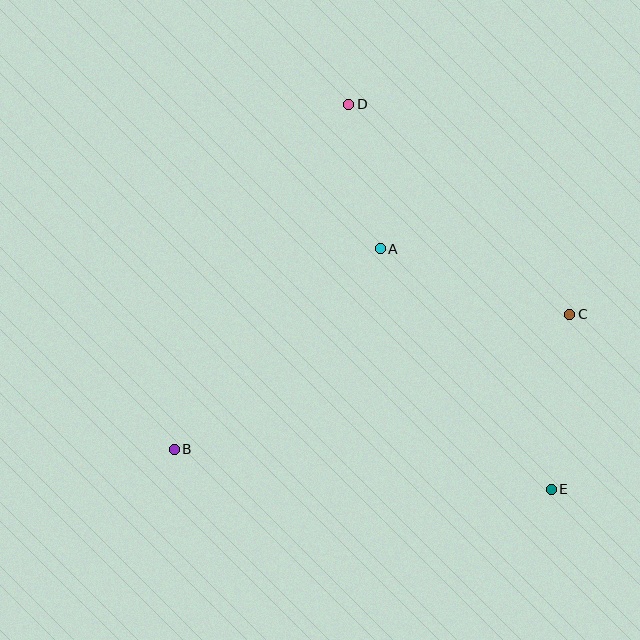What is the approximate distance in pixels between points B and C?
The distance between B and C is approximately 418 pixels.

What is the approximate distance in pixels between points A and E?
The distance between A and E is approximately 295 pixels.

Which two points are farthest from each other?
Points D and E are farthest from each other.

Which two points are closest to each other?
Points A and D are closest to each other.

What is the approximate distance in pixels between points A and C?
The distance between A and C is approximately 201 pixels.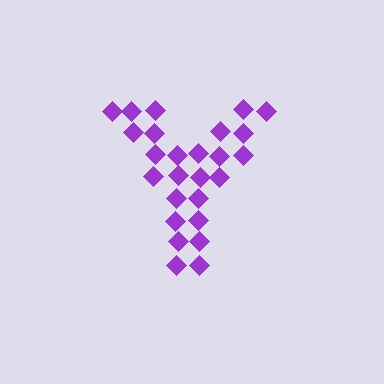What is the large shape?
The large shape is the letter Y.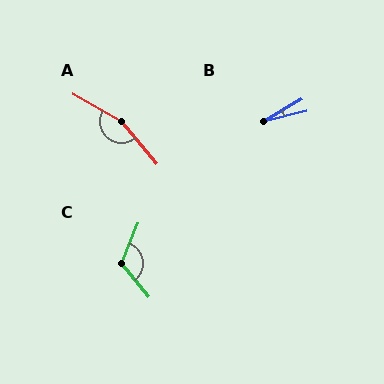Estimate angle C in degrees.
Approximately 119 degrees.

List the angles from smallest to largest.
B (16°), C (119°), A (159°).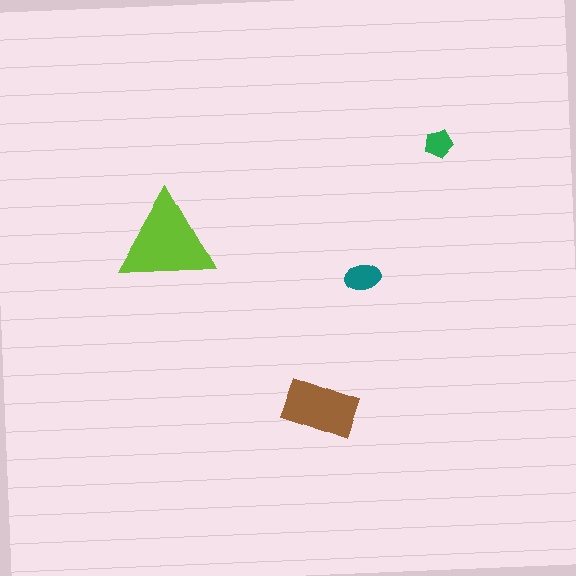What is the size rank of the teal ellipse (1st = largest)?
3rd.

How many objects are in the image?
There are 4 objects in the image.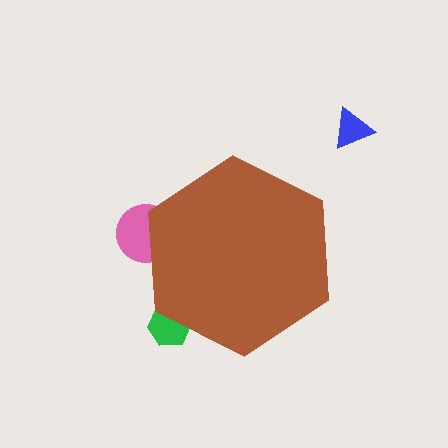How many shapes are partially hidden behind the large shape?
2 shapes are partially hidden.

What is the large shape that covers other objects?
A brown hexagon.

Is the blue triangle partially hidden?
No, the blue triangle is fully visible.